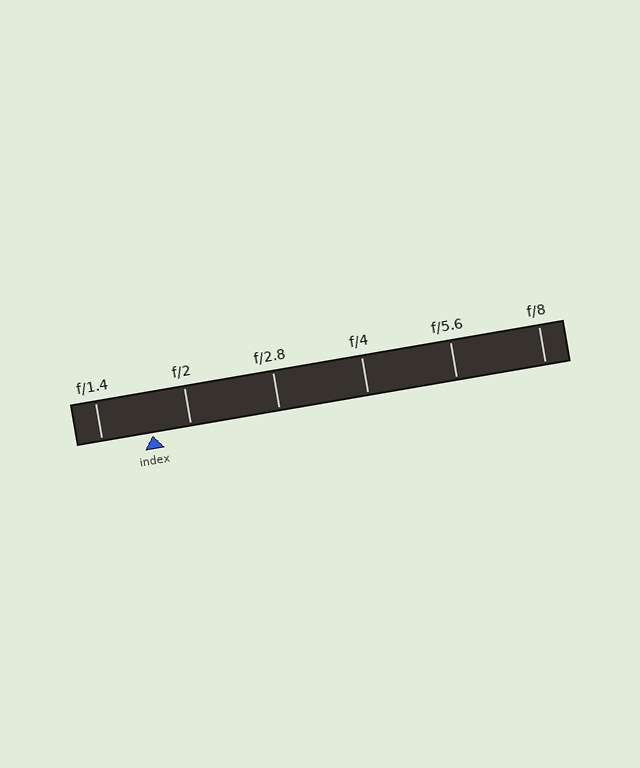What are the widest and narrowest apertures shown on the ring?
The widest aperture shown is f/1.4 and the narrowest is f/8.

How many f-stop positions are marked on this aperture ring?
There are 6 f-stop positions marked.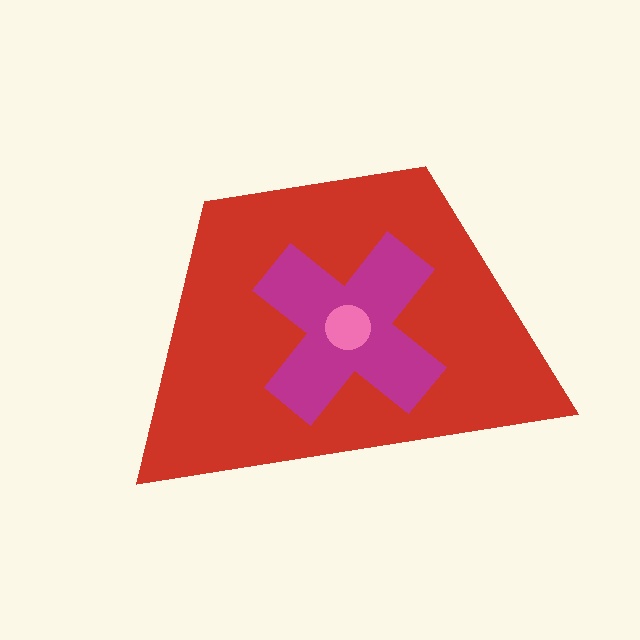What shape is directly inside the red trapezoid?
The magenta cross.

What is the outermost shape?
The red trapezoid.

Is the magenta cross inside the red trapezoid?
Yes.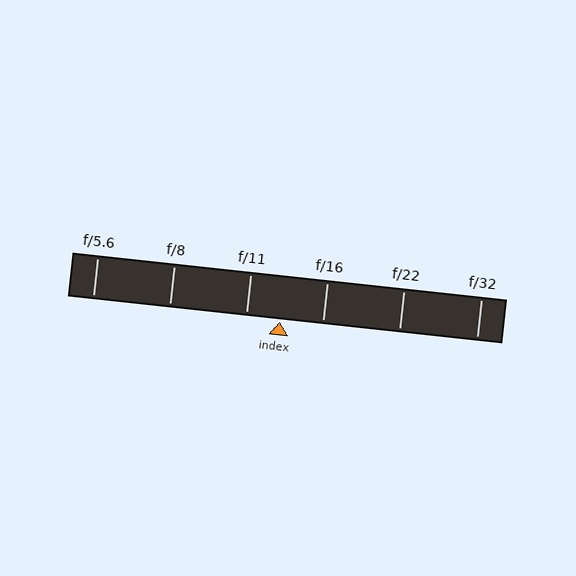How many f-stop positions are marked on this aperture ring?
There are 6 f-stop positions marked.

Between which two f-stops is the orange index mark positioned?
The index mark is between f/11 and f/16.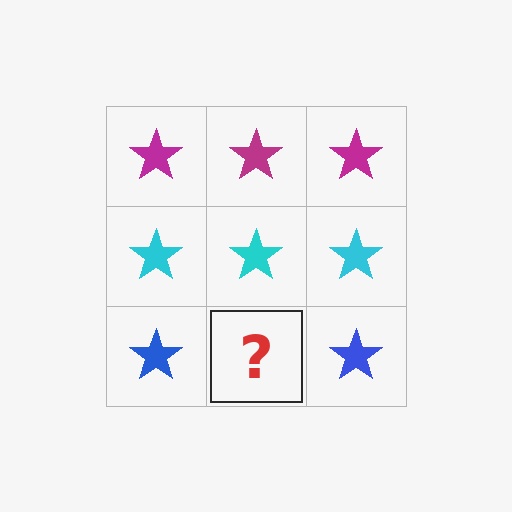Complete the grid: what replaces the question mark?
The question mark should be replaced with a blue star.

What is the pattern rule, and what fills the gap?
The rule is that each row has a consistent color. The gap should be filled with a blue star.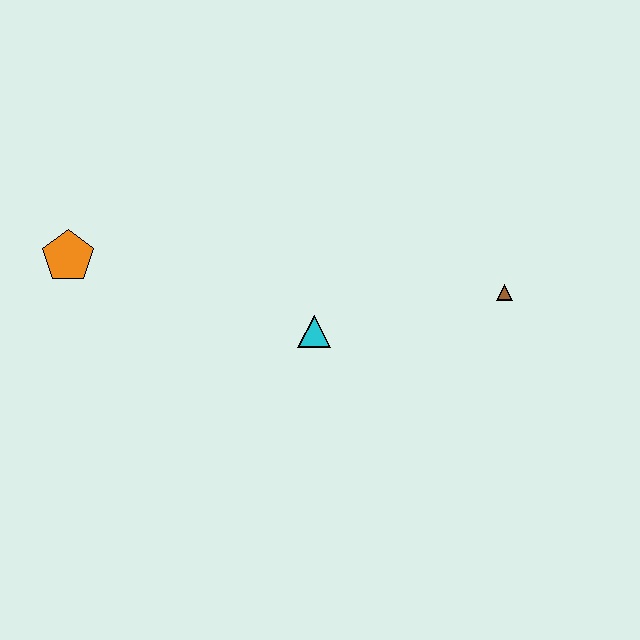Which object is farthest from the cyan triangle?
The orange pentagon is farthest from the cyan triangle.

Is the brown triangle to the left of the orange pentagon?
No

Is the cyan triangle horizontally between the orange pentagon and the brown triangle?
Yes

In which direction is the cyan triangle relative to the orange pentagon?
The cyan triangle is to the right of the orange pentagon.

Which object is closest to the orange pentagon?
The cyan triangle is closest to the orange pentagon.